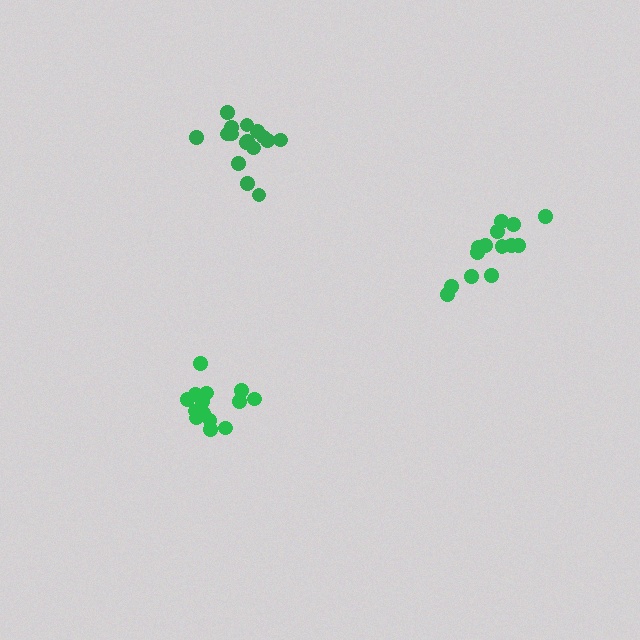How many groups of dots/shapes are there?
There are 3 groups.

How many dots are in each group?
Group 1: 14 dots, Group 2: 14 dots, Group 3: 16 dots (44 total).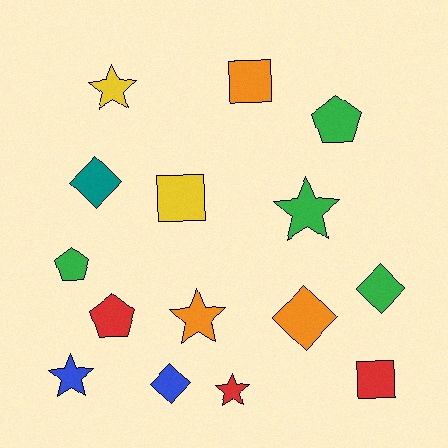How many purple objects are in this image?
There are no purple objects.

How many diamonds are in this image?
There are 4 diamonds.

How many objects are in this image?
There are 15 objects.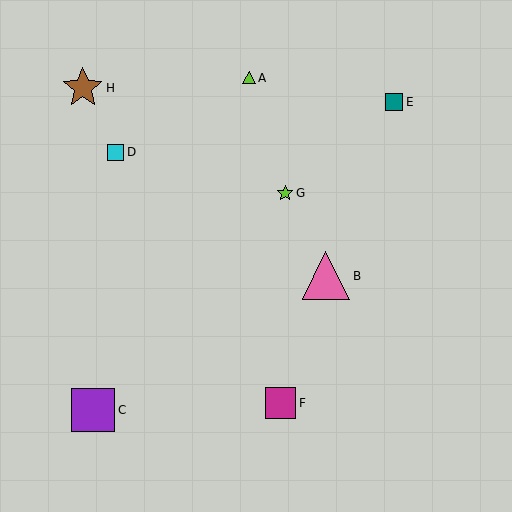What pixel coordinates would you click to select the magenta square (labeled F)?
Click at (280, 403) to select the magenta square F.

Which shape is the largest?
The pink triangle (labeled B) is the largest.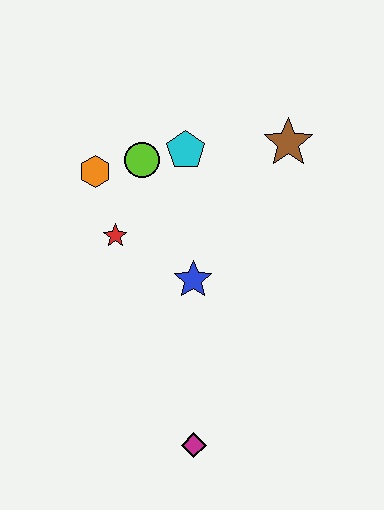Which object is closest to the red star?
The orange hexagon is closest to the red star.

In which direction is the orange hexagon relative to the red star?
The orange hexagon is above the red star.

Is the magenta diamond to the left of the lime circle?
No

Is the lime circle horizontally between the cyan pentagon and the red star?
Yes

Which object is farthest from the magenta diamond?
The brown star is farthest from the magenta diamond.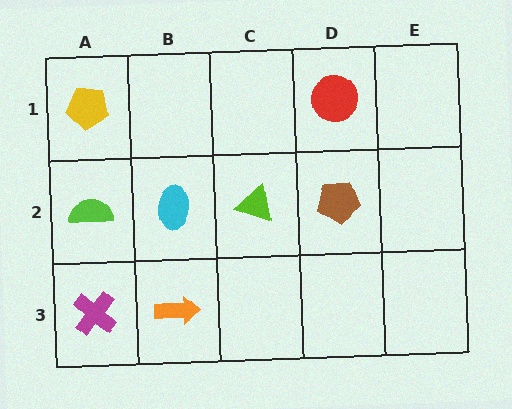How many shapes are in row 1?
2 shapes.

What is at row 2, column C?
A lime triangle.